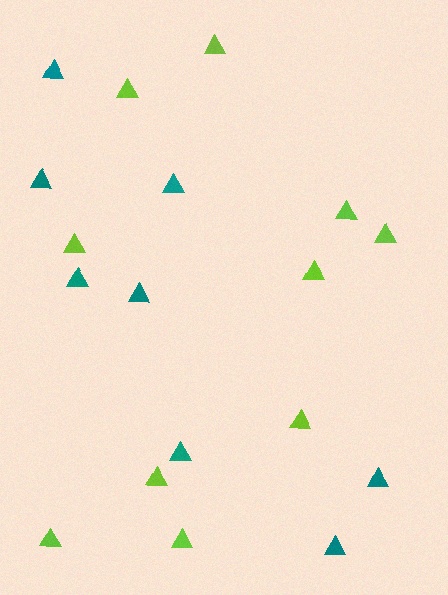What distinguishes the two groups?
There are 2 groups: one group of teal triangles (8) and one group of lime triangles (10).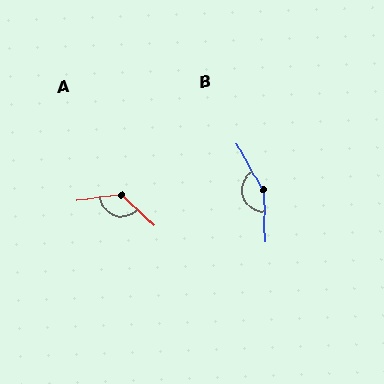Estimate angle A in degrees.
Approximately 130 degrees.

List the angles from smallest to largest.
A (130°), B (152°).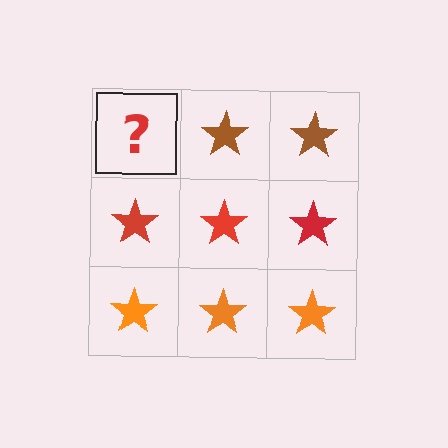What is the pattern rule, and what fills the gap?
The rule is that each row has a consistent color. The gap should be filled with a brown star.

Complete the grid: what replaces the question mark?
The question mark should be replaced with a brown star.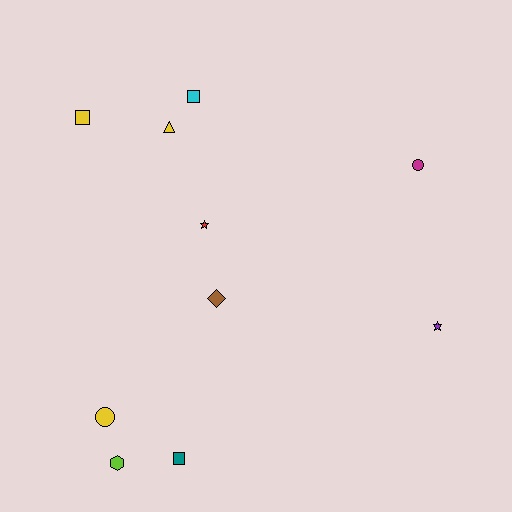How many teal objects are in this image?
There is 1 teal object.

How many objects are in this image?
There are 10 objects.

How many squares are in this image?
There are 3 squares.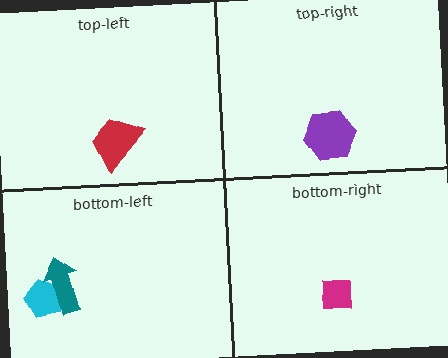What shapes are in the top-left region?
The red trapezoid.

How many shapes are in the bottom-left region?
2.